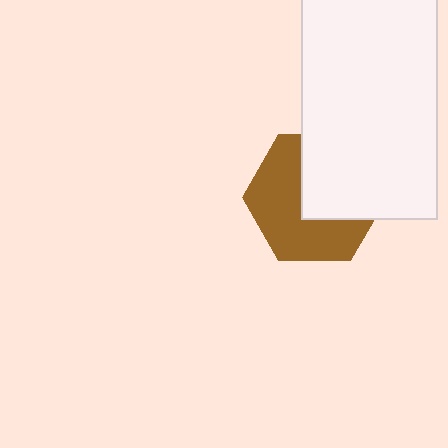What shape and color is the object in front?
The object in front is a white rectangle.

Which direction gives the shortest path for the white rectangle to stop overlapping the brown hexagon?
Moving toward the upper-right gives the shortest separation.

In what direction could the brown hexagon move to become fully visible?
The brown hexagon could move toward the lower-left. That would shift it out from behind the white rectangle entirely.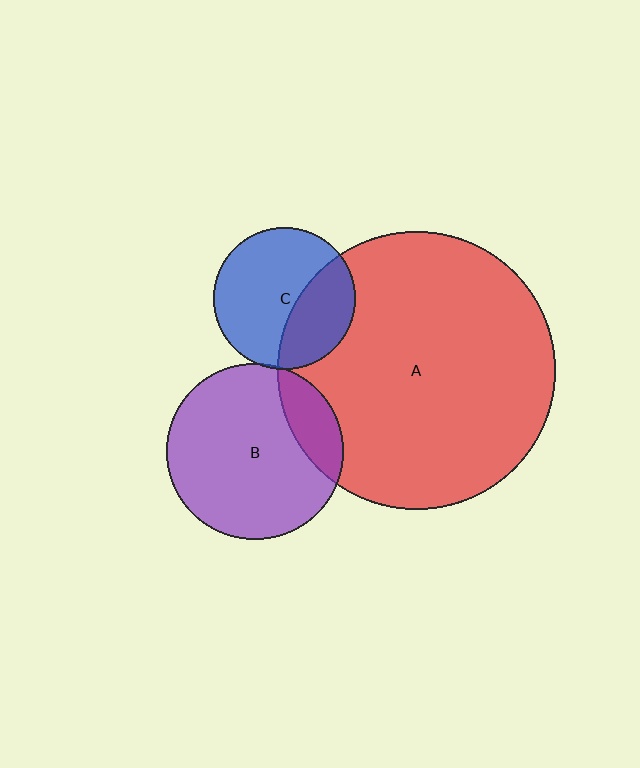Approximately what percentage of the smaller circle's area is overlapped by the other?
Approximately 15%.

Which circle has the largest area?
Circle A (red).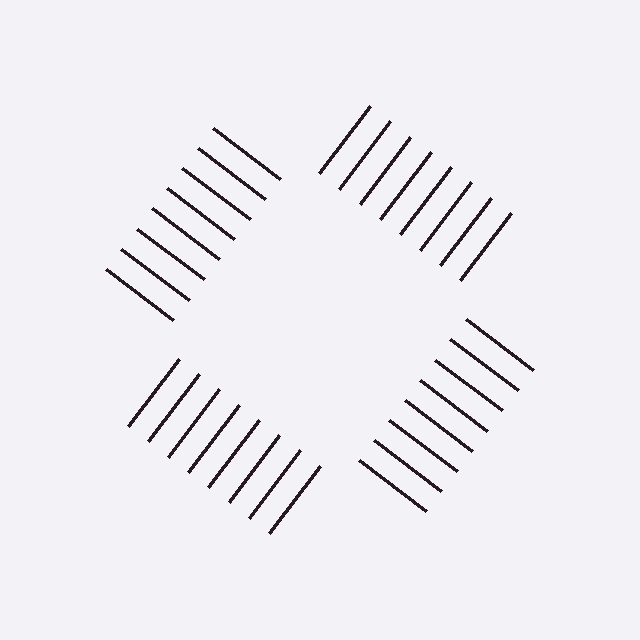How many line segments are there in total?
32 — 8 along each of the 4 edges.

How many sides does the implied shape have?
4 sides — the line-ends trace a square.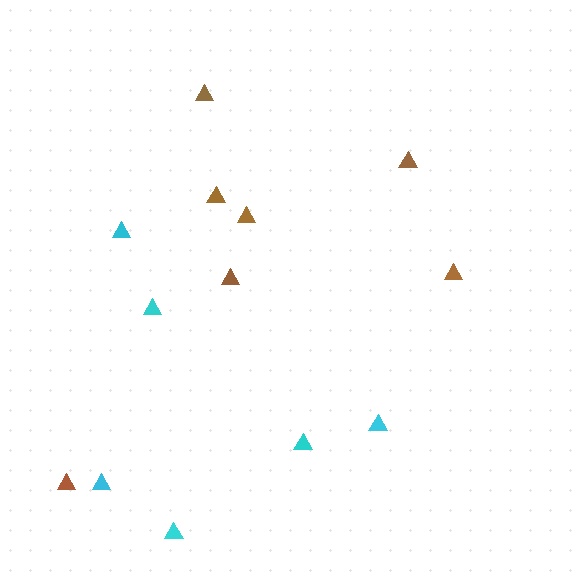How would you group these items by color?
There are 2 groups: one group of cyan triangles (6) and one group of brown triangles (7).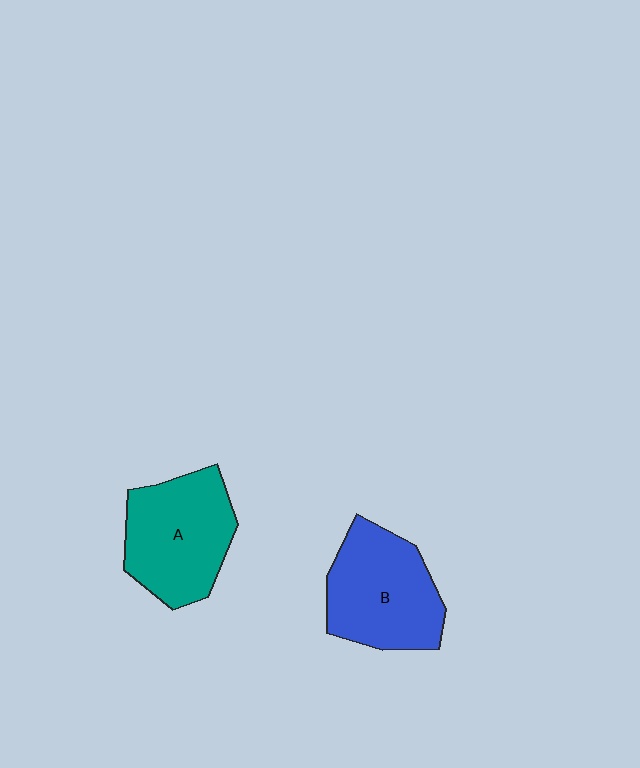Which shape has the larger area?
Shape A (teal).